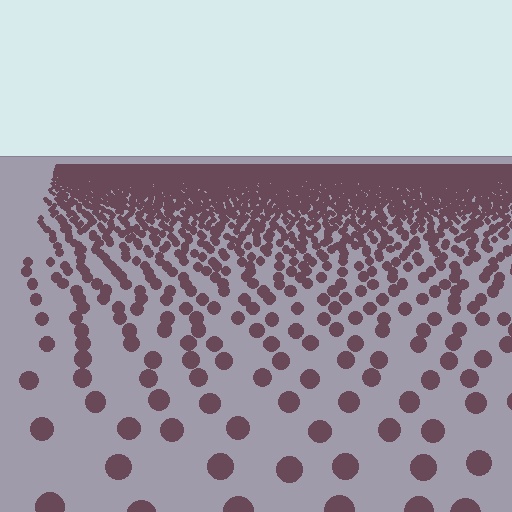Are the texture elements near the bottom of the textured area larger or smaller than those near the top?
Larger. Near the bottom, elements are closer to the viewer and appear at a bigger on-screen size.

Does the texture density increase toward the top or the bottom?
Density increases toward the top.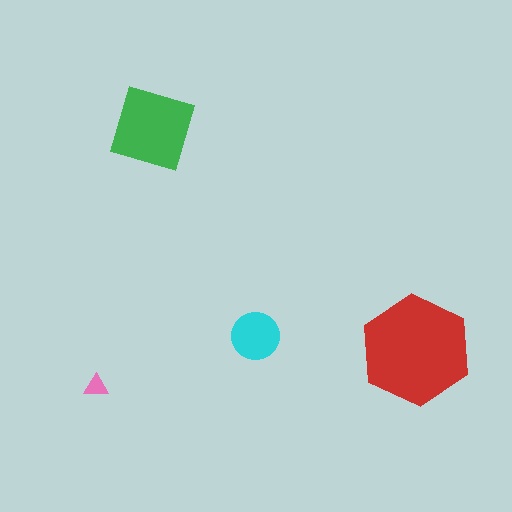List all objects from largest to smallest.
The red hexagon, the green square, the cyan circle, the pink triangle.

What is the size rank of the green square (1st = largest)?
2nd.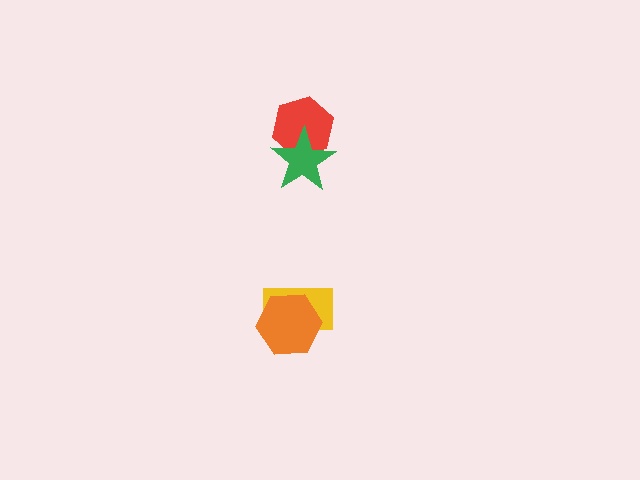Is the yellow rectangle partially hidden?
Yes, it is partially covered by another shape.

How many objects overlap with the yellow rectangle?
1 object overlaps with the yellow rectangle.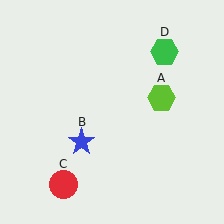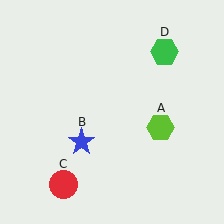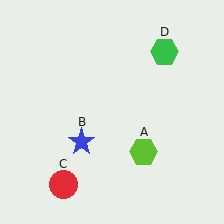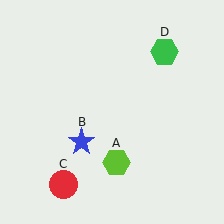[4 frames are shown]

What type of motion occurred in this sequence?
The lime hexagon (object A) rotated clockwise around the center of the scene.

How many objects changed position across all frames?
1 object changed position: lime hexagon (object A).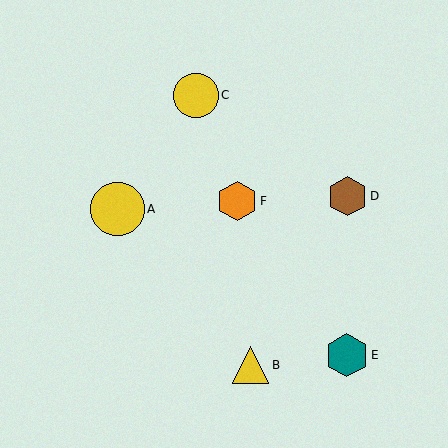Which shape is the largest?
The yellow circle (labeled A) is the largest.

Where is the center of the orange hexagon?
The center of the orange hexagon is at (237, 201).